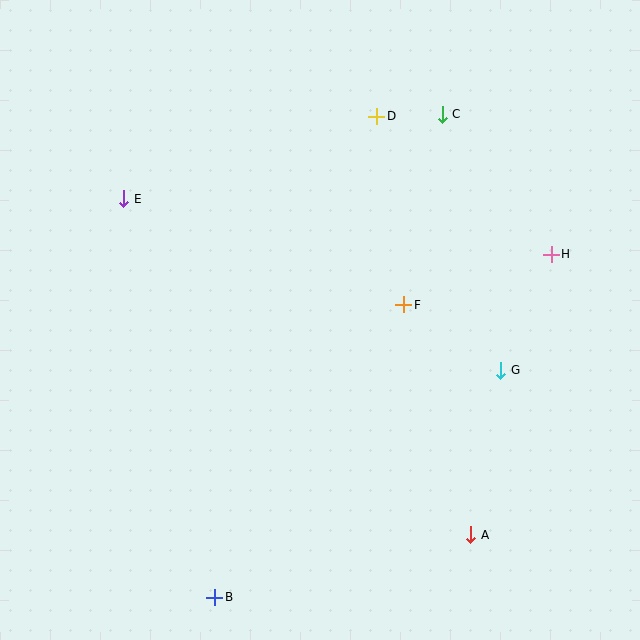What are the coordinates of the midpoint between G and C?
The midpoint between G and C is at (471, 242).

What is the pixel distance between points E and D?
The distance between E and D is 266 pixels.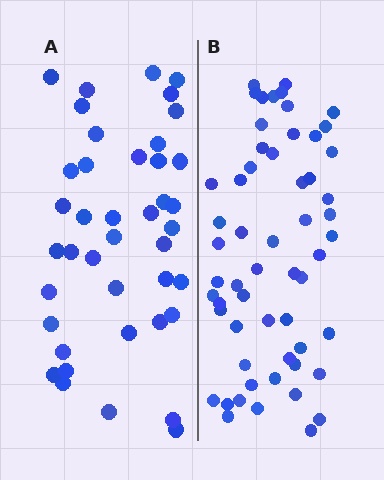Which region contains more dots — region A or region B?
Region B (the right region) has more dots.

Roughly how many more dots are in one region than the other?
Region B has approximately 15 more dots than region A.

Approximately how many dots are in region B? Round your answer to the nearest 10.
About 60 dots. (The exact count is 57, which rounds to 60.)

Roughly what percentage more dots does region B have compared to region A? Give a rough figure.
About 40% more.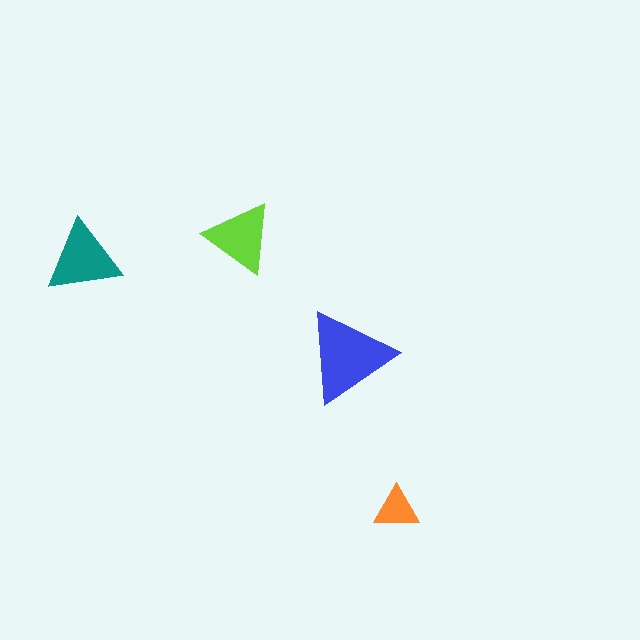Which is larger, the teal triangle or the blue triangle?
The blue one.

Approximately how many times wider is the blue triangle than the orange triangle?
About 2 times wider.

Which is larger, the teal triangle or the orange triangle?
The teal one.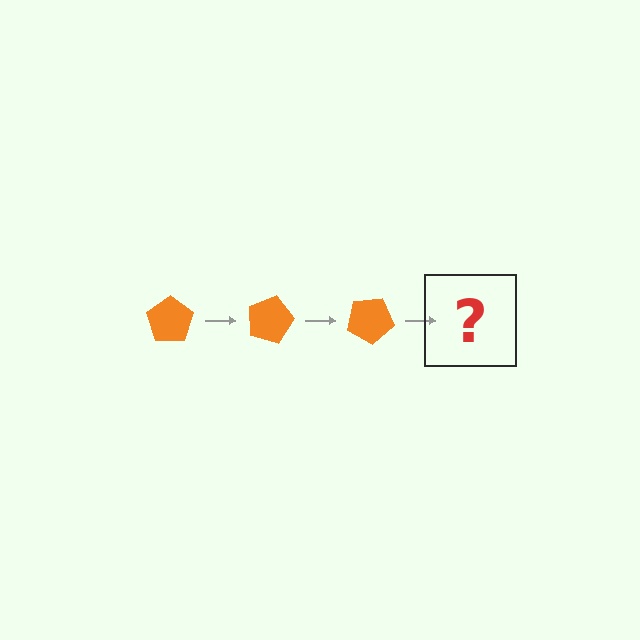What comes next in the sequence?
The next element should be an orange pentagon rotated 45 degrees.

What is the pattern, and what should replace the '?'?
The pattern is that the pentagon rotates 15 degrees each step. The '?' should be an orange pentagon rotated 45 degrees.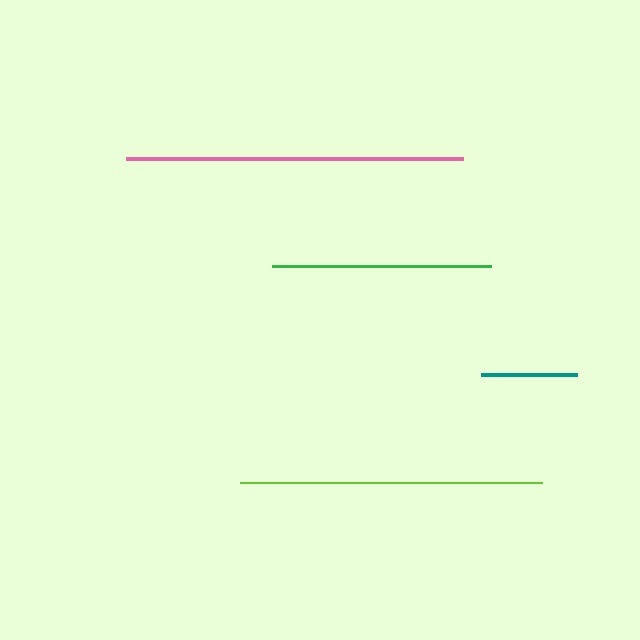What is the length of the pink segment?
The pink segment is approximately 336 pixels long.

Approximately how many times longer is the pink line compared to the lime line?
The pink line is approximately 1.1 times the length of the lime line.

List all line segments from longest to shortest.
From longest to shortest: pink, lime, green, teal.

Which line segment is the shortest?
The teal line is the shortest at approximately 96 pixels.